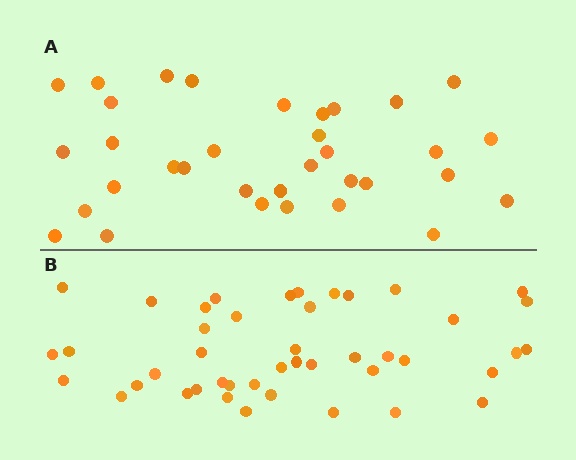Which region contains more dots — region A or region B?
Region B (the bottom region) has more dots.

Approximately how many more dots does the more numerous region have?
Region B has roughly 10 or so more dots than region A.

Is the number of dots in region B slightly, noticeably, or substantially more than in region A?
Region B has noticeably more, but not dramatically so. The ratio is roughly 1.3 to 1.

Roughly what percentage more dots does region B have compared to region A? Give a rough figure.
About 30% more.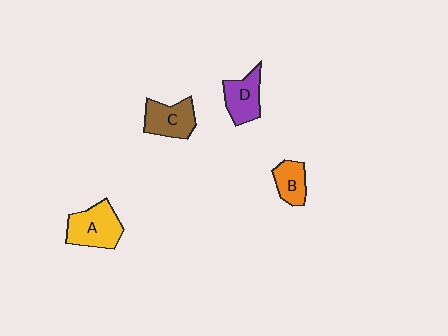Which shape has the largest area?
Shape A (yellow).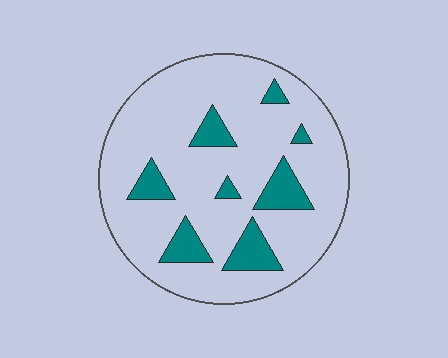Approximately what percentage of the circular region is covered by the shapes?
Approximately 15%.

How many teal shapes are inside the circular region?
8.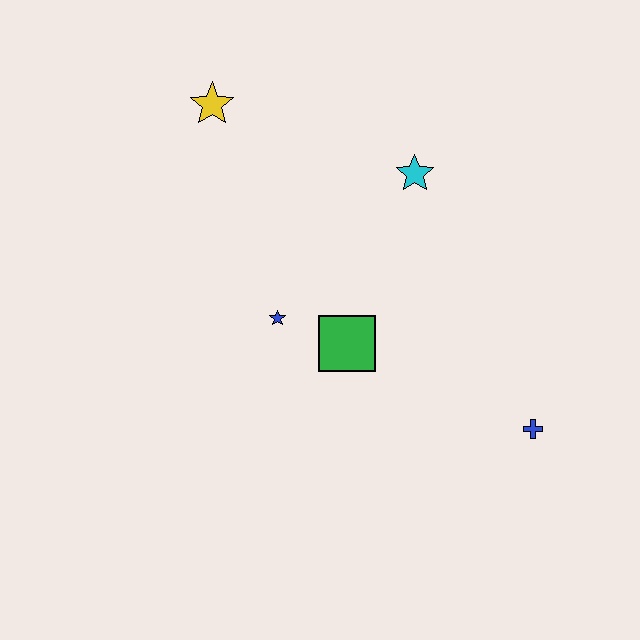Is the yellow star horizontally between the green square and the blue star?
No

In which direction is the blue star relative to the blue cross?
The blue star is to the left of the blue cross.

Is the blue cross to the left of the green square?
No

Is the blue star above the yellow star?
No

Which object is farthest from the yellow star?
The blue cross is farthest from the yellow star.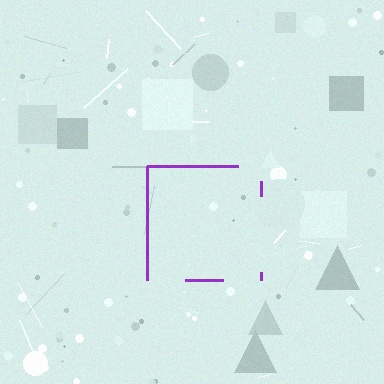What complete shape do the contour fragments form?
The contour fragments form a square.